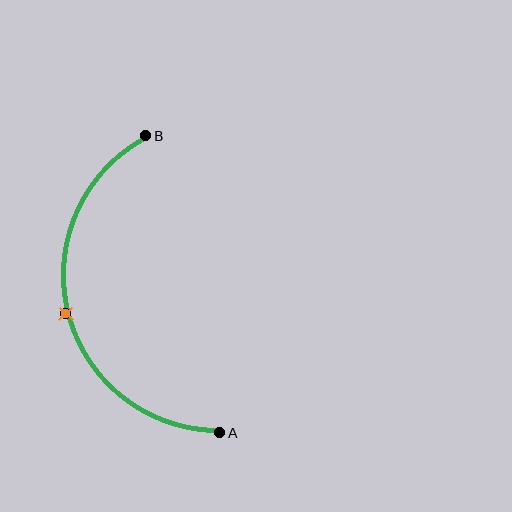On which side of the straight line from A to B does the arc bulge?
The arc bulges to the left of the straight line connecting A and B.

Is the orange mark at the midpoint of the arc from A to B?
Yes. The orange mark lies on the arc at equal arc-length from both A and B — it is the arc midpoint.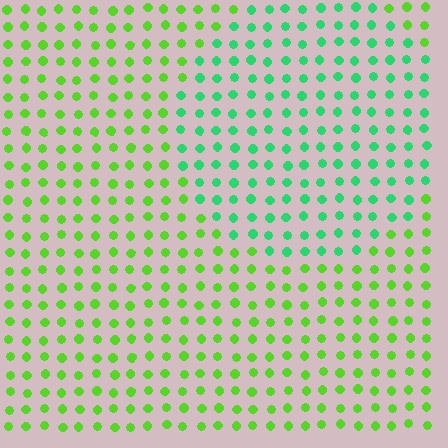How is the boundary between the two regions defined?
The boundary is defined purely by a slight shift in hue (about 40 degrees). Spacing, size, and orientation are identical on both sides.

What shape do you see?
I see a circle.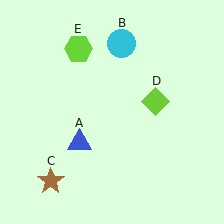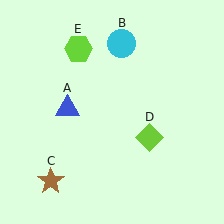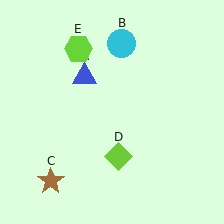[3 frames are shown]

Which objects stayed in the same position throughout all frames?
Cyan circle (object B) and brown star (object C) and lime hexagon (object E) remained stationary.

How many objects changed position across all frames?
2 objects changed position: blue triangle (object A), lime diamond (object D).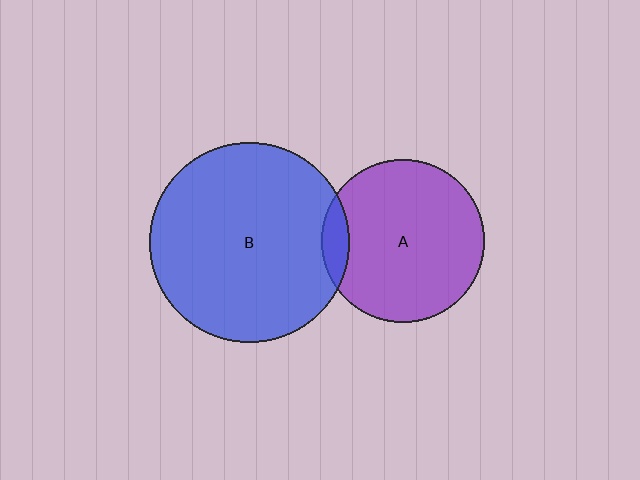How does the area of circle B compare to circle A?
Approximately 1.5 times.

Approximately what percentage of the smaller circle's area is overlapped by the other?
Approximately 10%.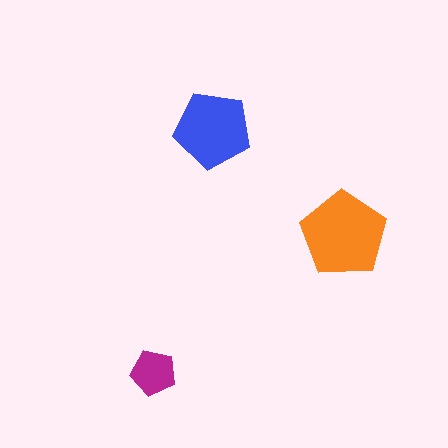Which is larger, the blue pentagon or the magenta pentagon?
The blue one.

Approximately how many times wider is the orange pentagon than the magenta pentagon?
About 2 times wider.